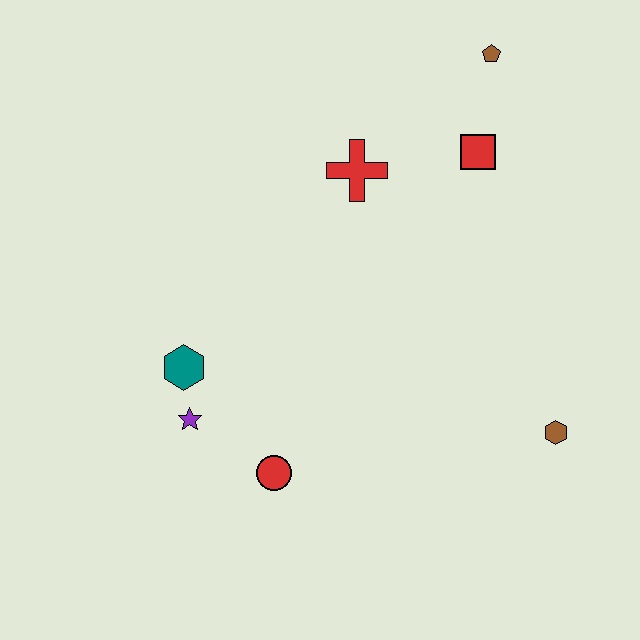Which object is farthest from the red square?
The purple star is farthest from the red square.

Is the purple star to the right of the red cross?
No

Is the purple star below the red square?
Yes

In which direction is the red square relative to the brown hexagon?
The red square is above the brown hexagon.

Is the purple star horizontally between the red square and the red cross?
No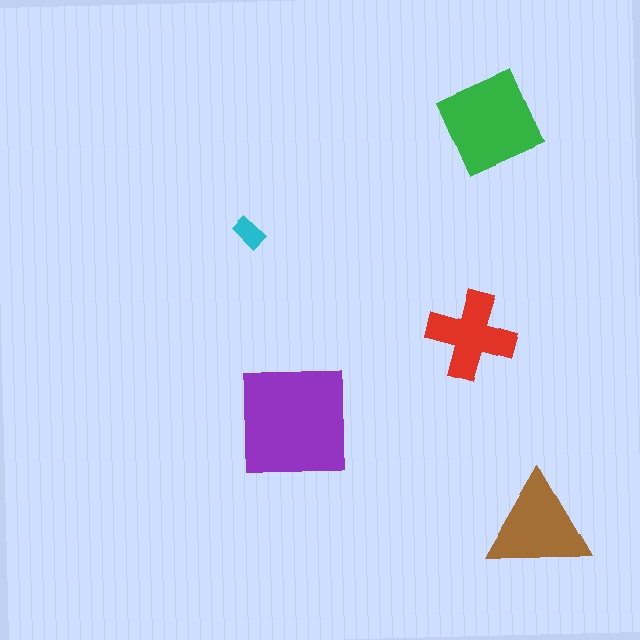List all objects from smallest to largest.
The cyan rectangle, the red cross, the brown triangle, the green diamond, the purple square.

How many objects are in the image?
There are 5 objects in the image.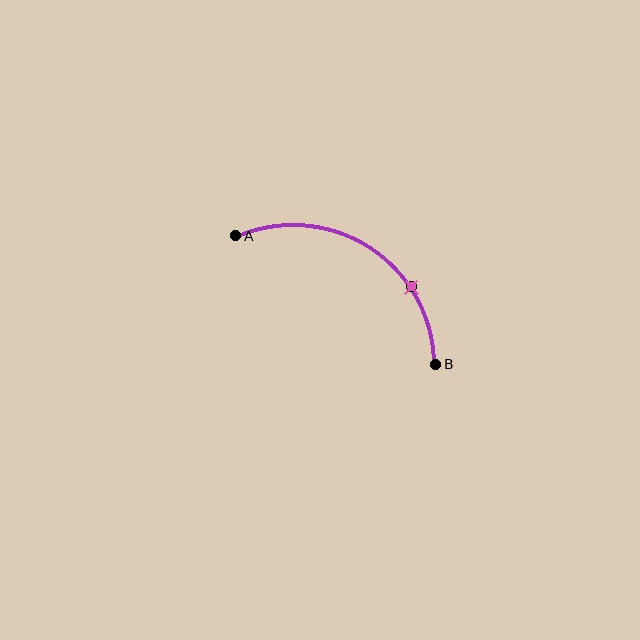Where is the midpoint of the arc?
The arc midpoint is the point on the curve farthest from the straight line joining A and B. It sits above that line.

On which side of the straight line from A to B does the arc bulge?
The arc bulges above the straight line connecting A and B.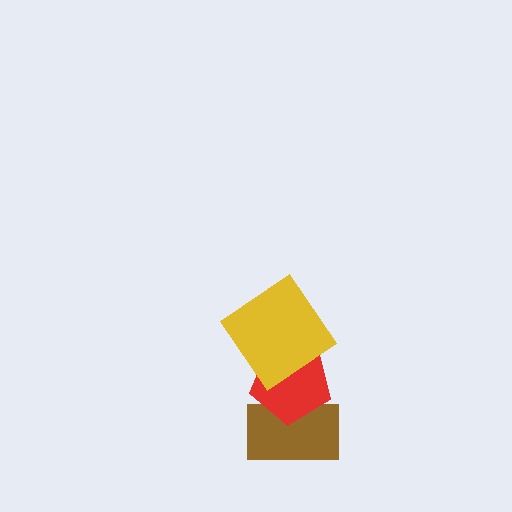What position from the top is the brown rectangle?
The brown rectangle is 3rd from the top.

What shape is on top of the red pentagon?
The yellow diamond is on top of the red pentagon.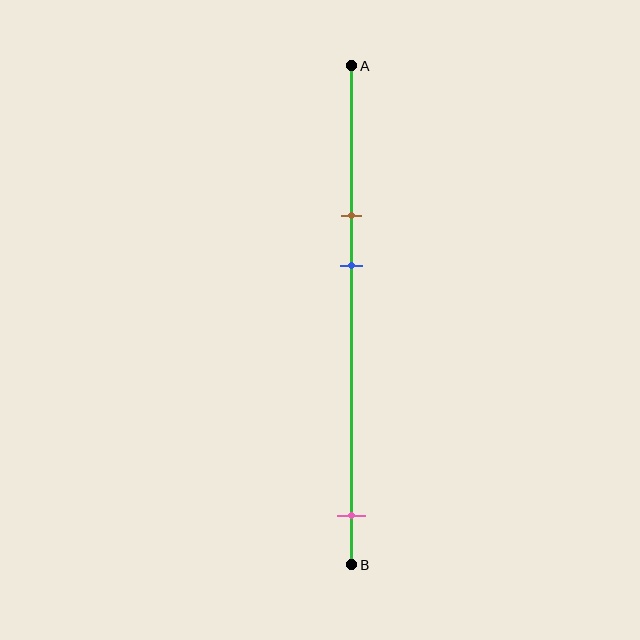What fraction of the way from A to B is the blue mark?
The blue mark is approximately 40% (0.4) of the way from A to B.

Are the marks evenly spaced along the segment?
No, the marks are not evenly spaced.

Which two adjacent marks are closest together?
The brown and blue marks are the closest adjacent pair.